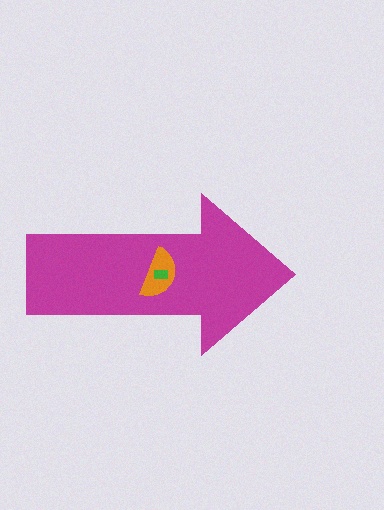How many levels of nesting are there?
3.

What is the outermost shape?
The magenta arrow.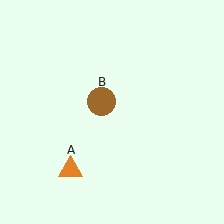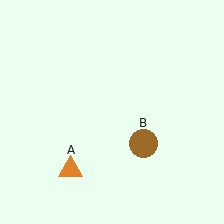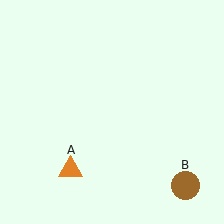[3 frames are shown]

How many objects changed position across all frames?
1 object changed position: brown circle (object B).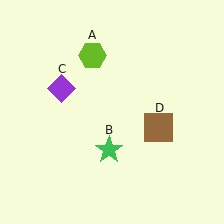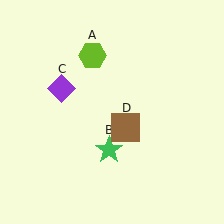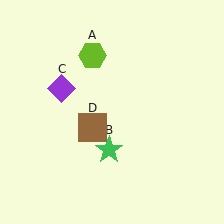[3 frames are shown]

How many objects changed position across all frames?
1 object changed position: brown square (object D).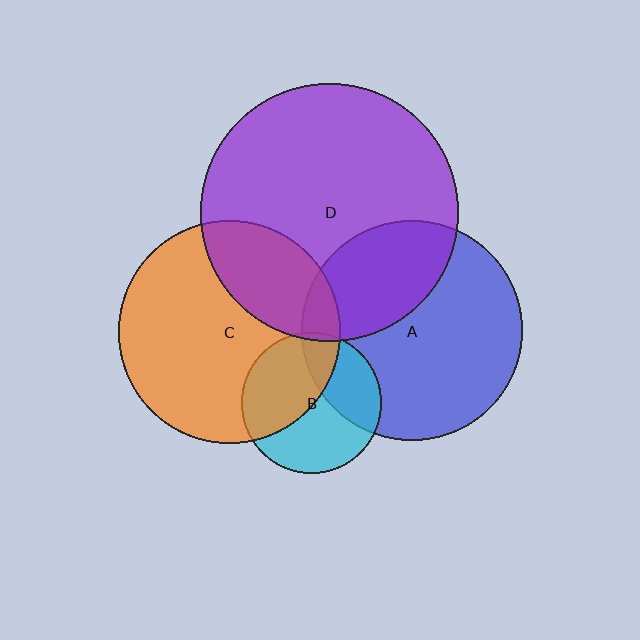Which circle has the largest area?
Circle D (purple).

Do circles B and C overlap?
Yes.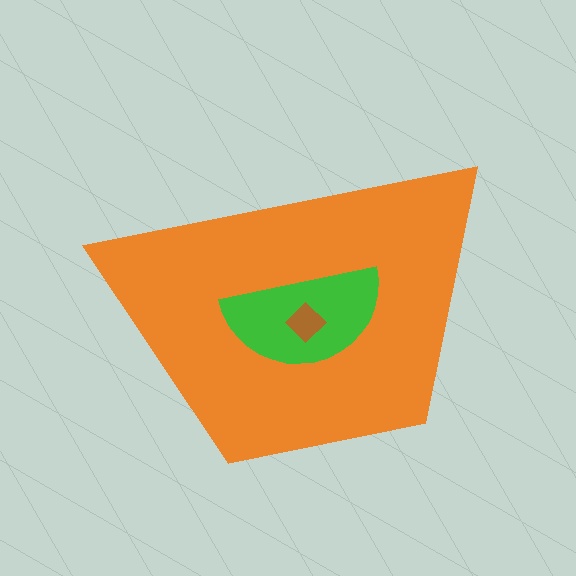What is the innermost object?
The brown diamond.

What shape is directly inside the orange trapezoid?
The green semicircle.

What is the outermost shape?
The orange trapezoid.